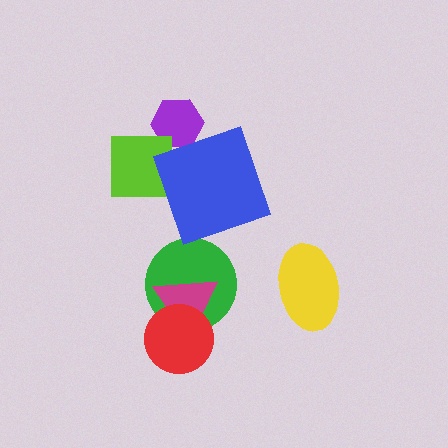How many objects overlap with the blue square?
0 objects overlap with the blue square.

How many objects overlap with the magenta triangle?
2 objects overlap with the magenta triangle.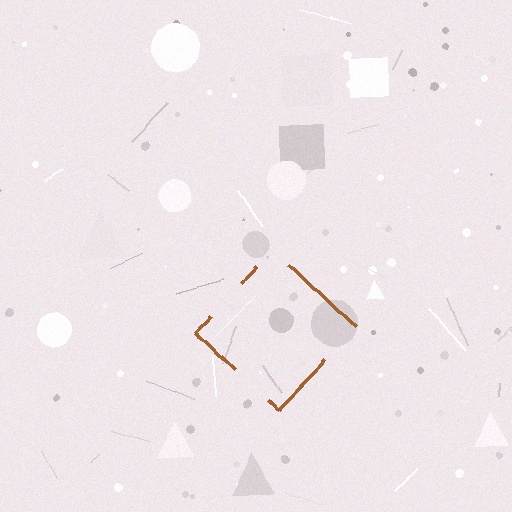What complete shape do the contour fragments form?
The contour fragments form a diamond.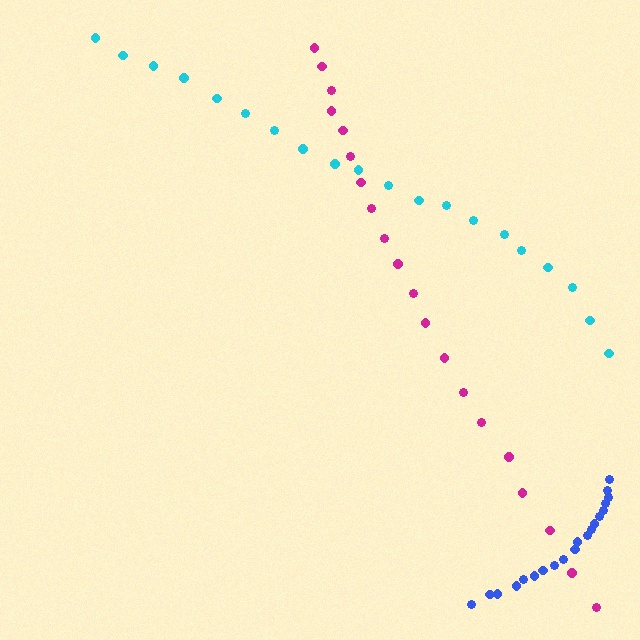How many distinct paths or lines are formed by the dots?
There are 3 distinct paths.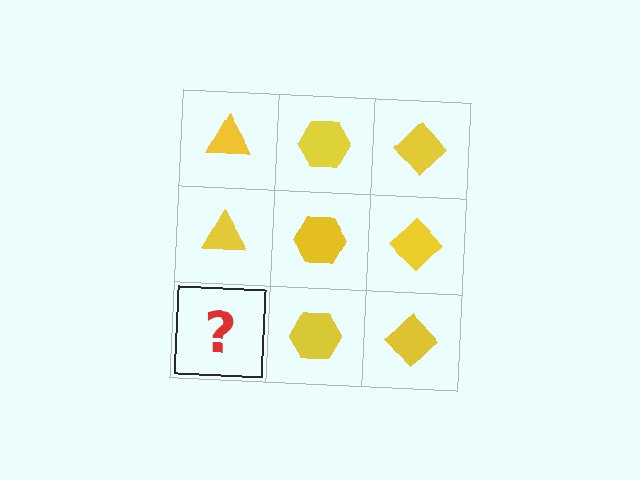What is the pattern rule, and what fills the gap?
The rule is that each column has a consistent shape. The gap should be filled with a yellow triangle.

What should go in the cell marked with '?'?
The missing cell should contain a yellow triangle.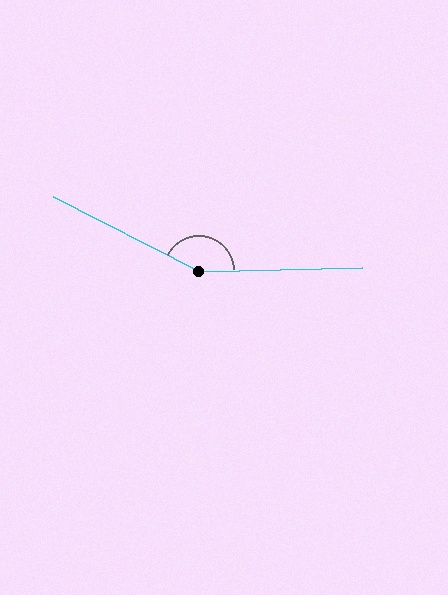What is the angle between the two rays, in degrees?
Approximately 152 degrees.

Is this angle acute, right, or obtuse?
It is obtuse.